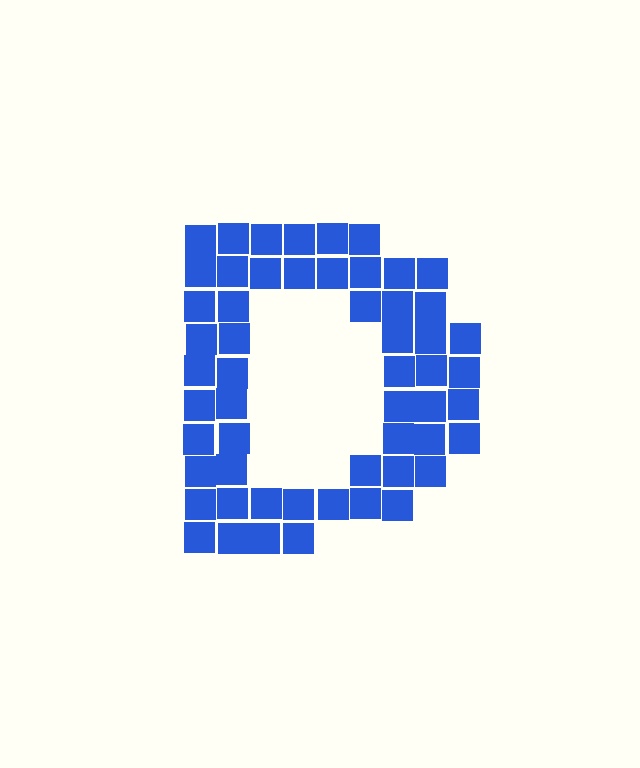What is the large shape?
The large shape is the letter D.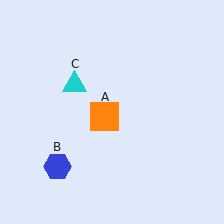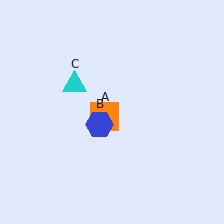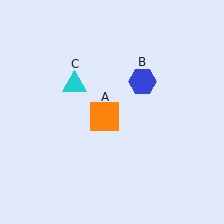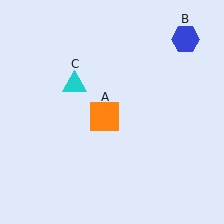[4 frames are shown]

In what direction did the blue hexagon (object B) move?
The blue hexagon (object B) moved up and to the right.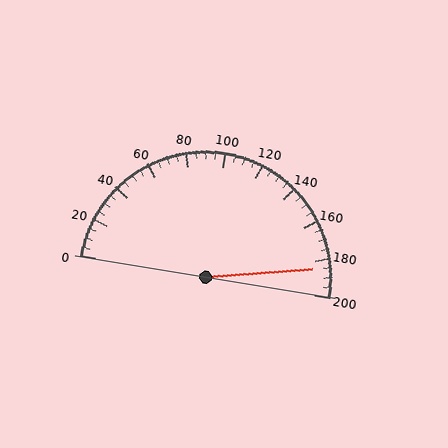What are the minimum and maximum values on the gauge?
The gauge ranges from 0 to 200.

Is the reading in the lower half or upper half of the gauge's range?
The reading is in the upper half of the range (0 to 200).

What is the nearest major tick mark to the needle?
The nearest major tick mark is 180.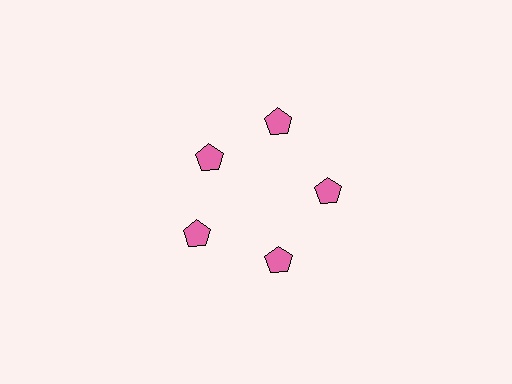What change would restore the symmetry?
The symmetry would be restored by moving it outward, back onto the ring so that all 5 pentagons sit at equal angles and equal distance from the center.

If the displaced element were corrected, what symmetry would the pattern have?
It would have 5-fold rotational symmetry — the pattern would map onto itself every 72 degrees.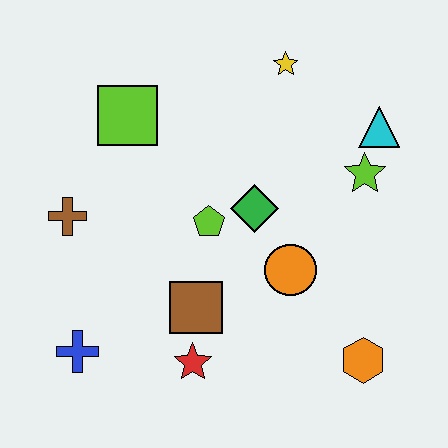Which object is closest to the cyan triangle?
The lime star is closest to the cyan triangle.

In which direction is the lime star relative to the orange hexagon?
The lime star is above the orange hexagon.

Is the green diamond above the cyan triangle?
No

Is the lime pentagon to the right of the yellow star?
No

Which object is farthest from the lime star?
The blue cross is farthest from the lime star.